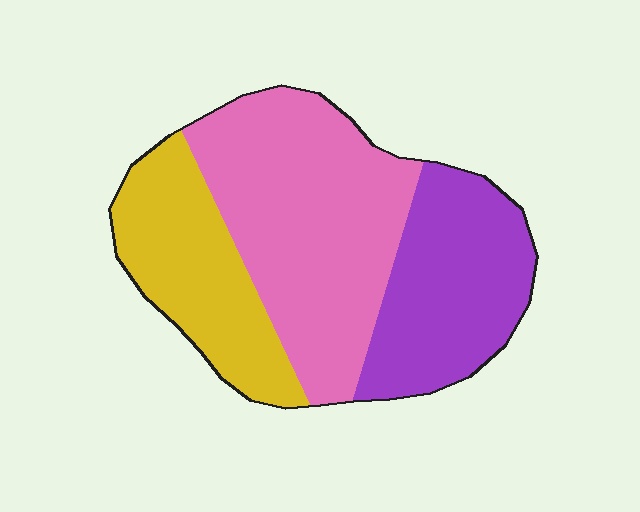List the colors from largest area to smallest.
From largest to smallest: pink, purple, yellow.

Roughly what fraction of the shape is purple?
Purple covers around 30% of the shape.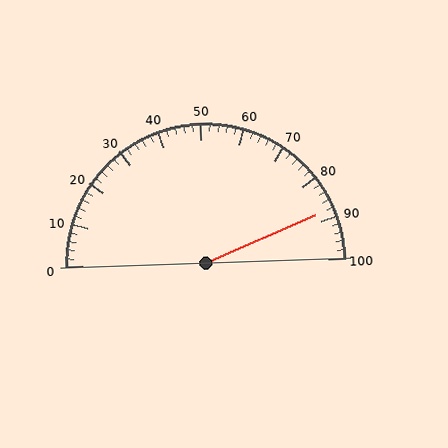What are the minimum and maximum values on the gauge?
The gauge ranges from 0 to 100.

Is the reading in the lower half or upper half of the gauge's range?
The reading is in the upper half of the range (0 to 100).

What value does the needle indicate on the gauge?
The needle indicates approximately 88.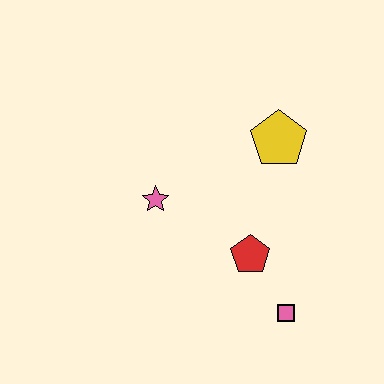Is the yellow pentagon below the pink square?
No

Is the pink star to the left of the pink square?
Yes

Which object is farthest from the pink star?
The pink square is farthest from the pink star.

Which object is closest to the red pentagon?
The pink square is closest to the red pentagon.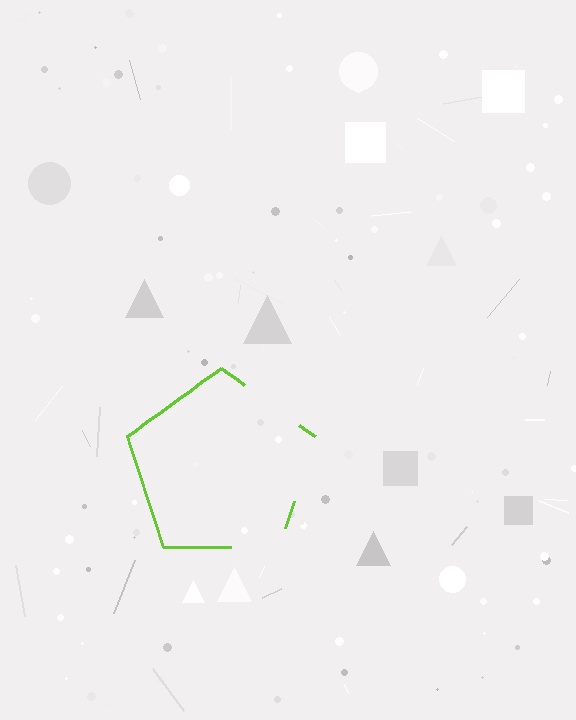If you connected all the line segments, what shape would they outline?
They would outline a pentagon.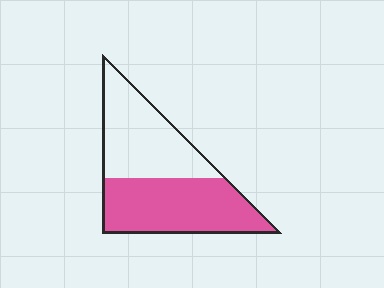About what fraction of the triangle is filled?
About one half (1/2).